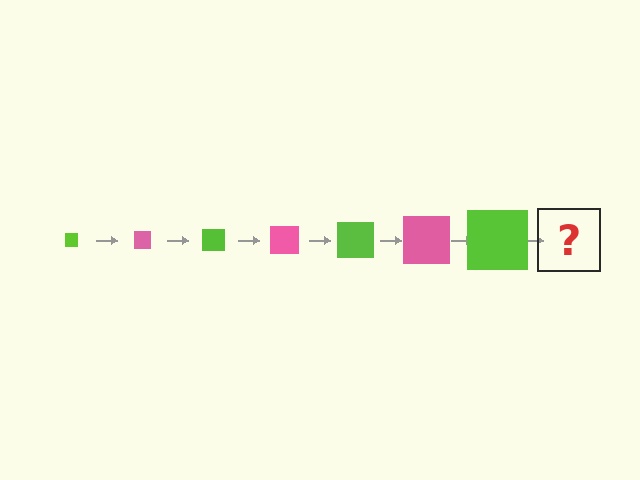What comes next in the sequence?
The next element should be a pink square, larger than the previous one.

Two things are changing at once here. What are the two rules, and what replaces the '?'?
The two rules are that the square grows larger each step and the color cycles through lime and pink. The '?' should be a pink square, larger than the previous one.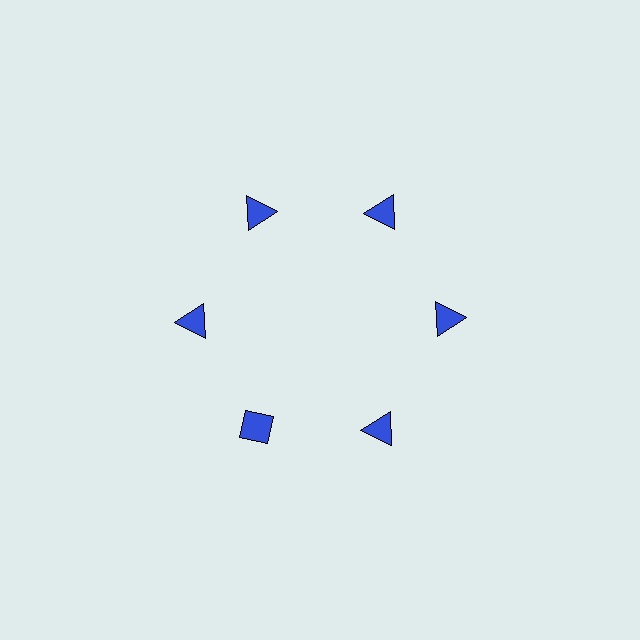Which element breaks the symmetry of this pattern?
The blue diamond at roughly the 7 o'clock position breaks the symmetry. All other shapes are blue triangles.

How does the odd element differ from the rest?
It has a different shape: diamond instead of triangle.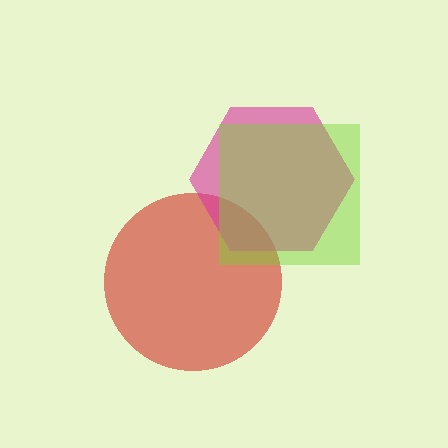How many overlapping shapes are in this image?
There are 3 overlapping shapes in the image.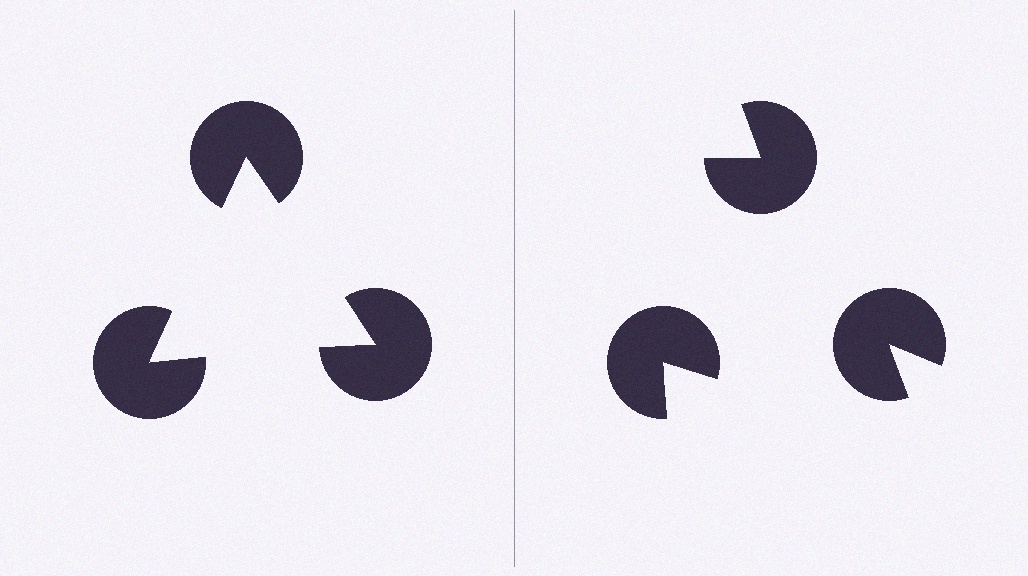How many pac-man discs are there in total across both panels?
6 — 3 on each side.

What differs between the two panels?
The pac-man discs are positioned identically on both sides; only the wedge orientations differ. On the left they align to a triangle; on the right they are misaligned.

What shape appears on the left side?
An illusory triangle.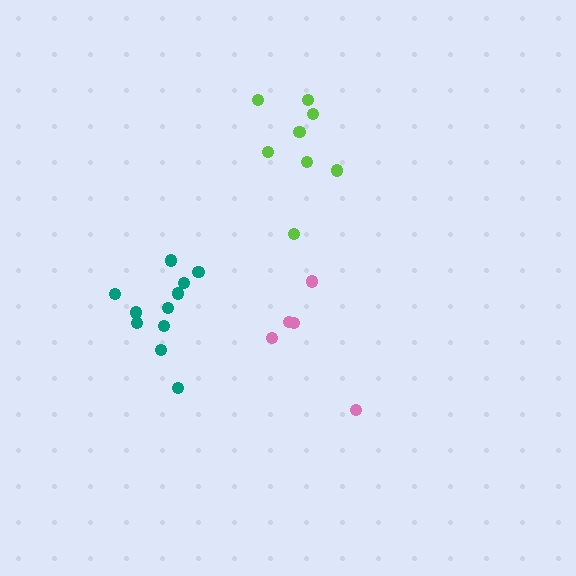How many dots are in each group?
Group 1: 8 dots, Group 2: 5 dots, Group 3: 11 dots (24 total).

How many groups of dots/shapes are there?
There are 3 groups.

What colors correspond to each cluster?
The clusters are colored: lime, pink, teal.